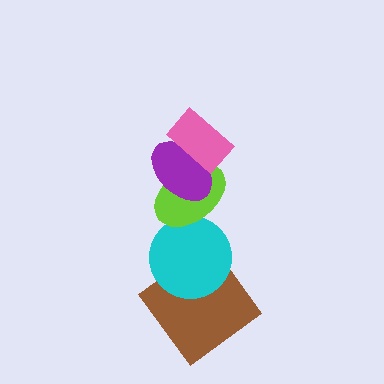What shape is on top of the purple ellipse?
The pink rectangle is on top of the purple ellipse.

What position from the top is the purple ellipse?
The purple ellipse is 2nd from the top.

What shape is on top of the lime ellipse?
The purple ellipse is on top of the lime ellipse.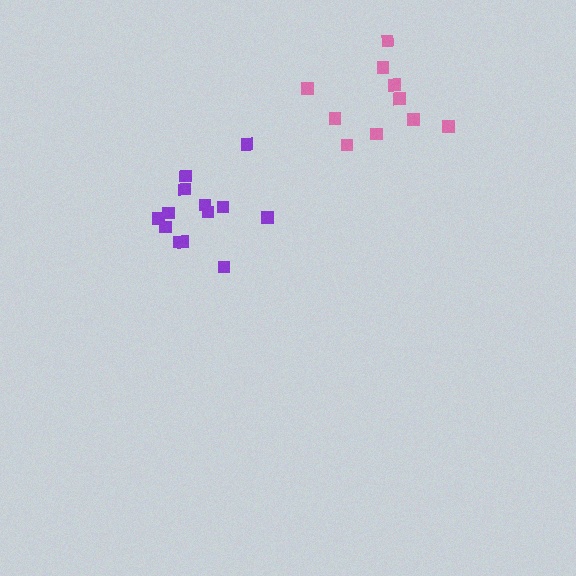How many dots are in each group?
Group 1: 13 dots, Group 2: 10 dots (23 total).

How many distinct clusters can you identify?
There are 2 distinct clusters.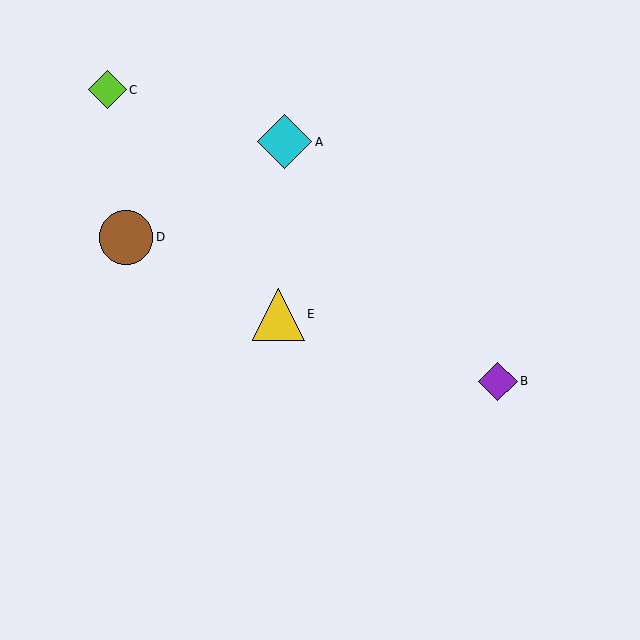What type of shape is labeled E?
Shape E is a yellow triangle.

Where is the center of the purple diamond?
The center of the purple diamond is at (498, 381).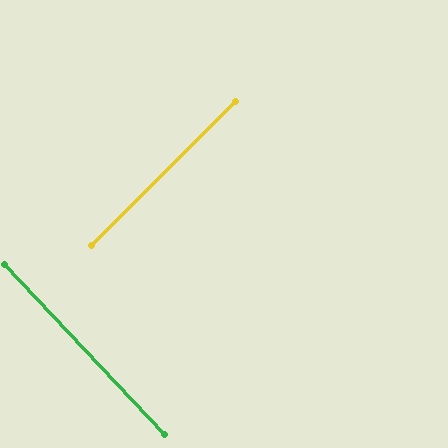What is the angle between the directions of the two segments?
Approximately 88 degrees.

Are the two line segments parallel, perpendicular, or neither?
Perpendicular — they meet at approximately 88°.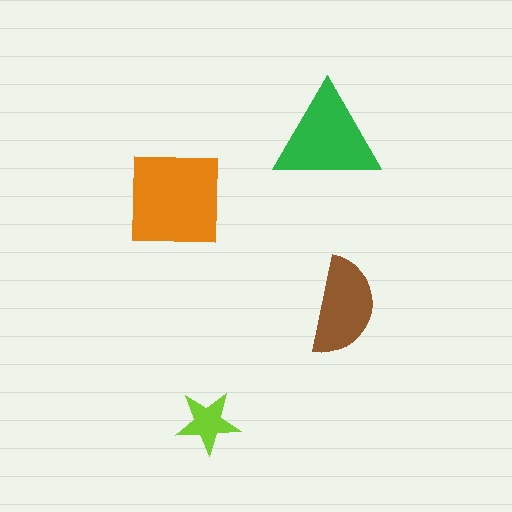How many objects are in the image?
There are 4 objects in the image.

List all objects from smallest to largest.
The lime star, the brown semicircle, the green triangle, the orange square.